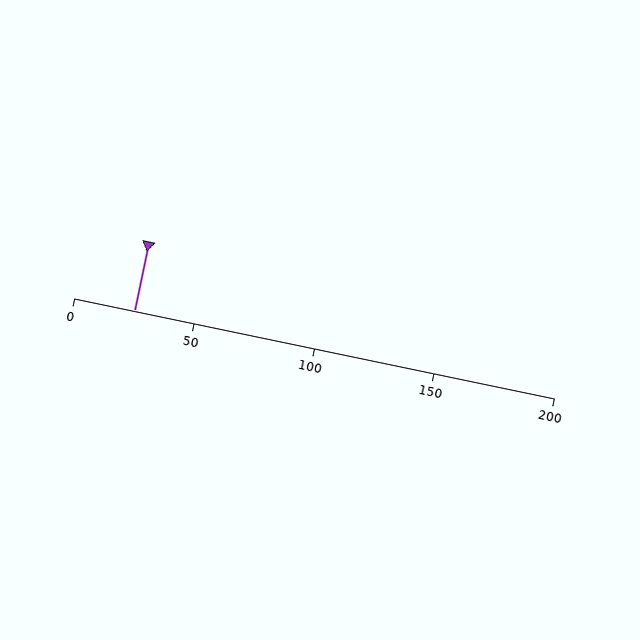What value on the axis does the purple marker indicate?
The marker indicates approximately 25.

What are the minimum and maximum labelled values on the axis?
The axis runs from 0 to 200.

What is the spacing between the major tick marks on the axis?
The major ticks are spaced 50 apart.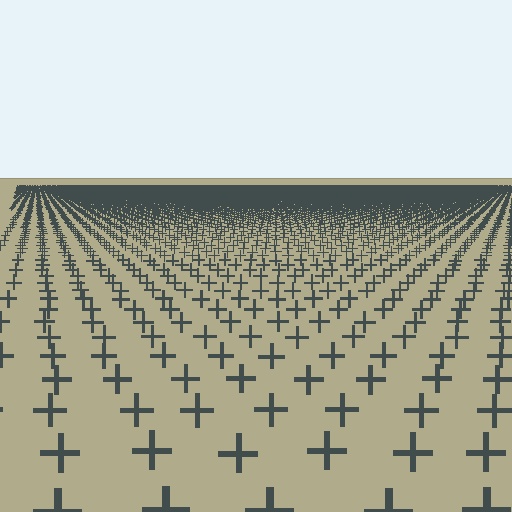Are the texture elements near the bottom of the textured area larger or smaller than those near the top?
Larger. Near the bottom, elements are closer to the viewer and appear at a bigger on-screen size.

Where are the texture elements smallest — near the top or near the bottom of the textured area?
Near the top.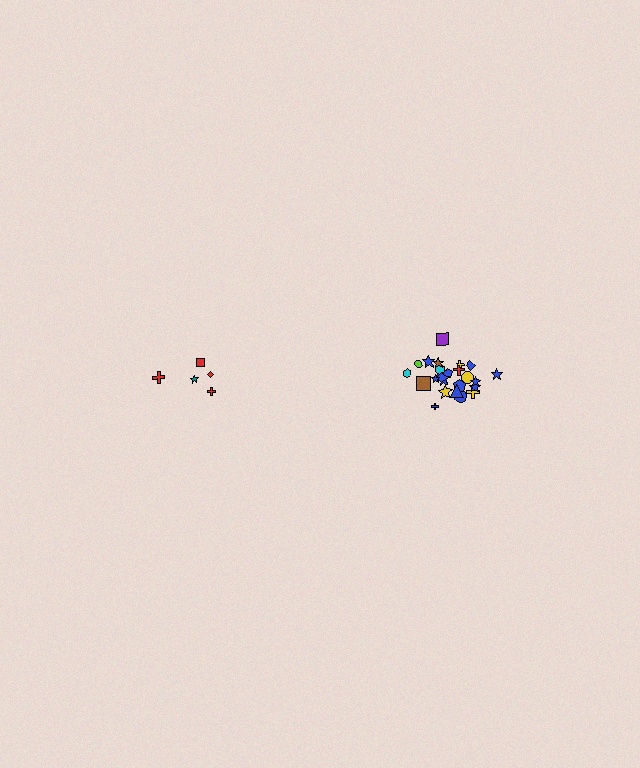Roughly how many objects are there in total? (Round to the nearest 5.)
Roughly 30 objects in total.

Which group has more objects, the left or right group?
The right group.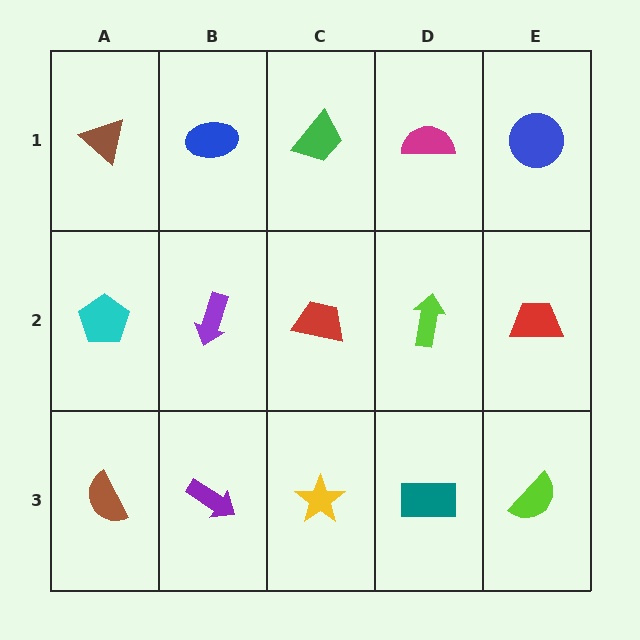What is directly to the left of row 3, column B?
A brown semicircle.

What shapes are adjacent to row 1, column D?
A lime arrow (row 2, column D), a green trapezoid (row 1, column C), a blue circle (row 1, column E).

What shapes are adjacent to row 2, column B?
A blue ellipse (row 1, column B), a purple arrow (row 3, column B), a cyan pentagon (row 2, column A), a red trapezoid (row 2, column C).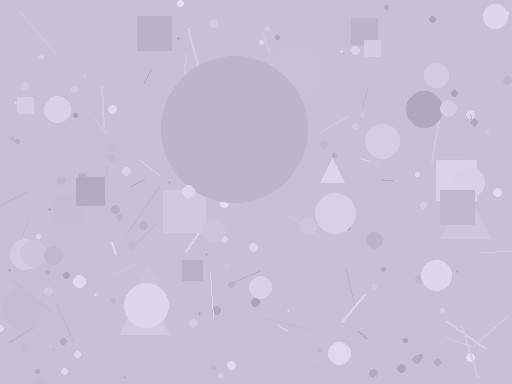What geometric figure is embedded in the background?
A circle is embedded in the background.